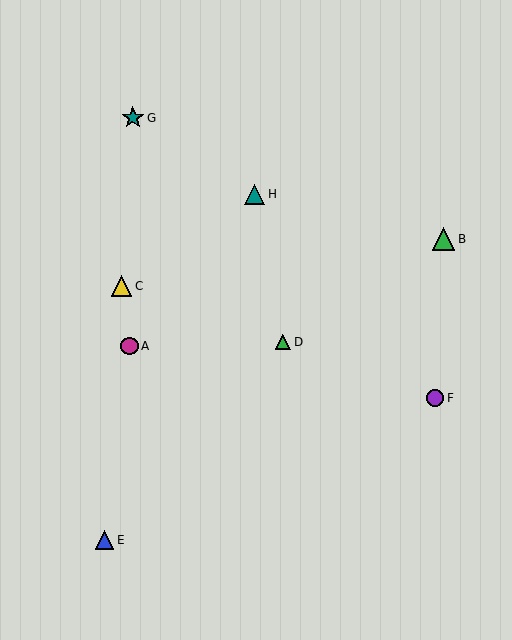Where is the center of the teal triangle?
The center of the teal triangle is at (255, 194).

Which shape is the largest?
The green triangle (labeled B) is the largest.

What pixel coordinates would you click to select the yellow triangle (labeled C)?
Click at (122, 286) to select the yellow triangle C.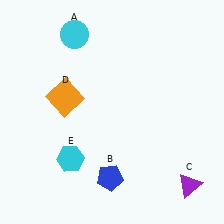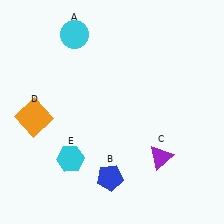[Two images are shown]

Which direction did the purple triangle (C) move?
The purple triangle (C) moved left.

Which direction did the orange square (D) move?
The orange square (D) moved left.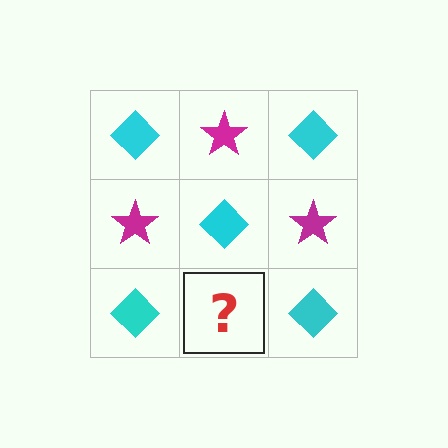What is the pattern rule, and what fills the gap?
The rule is that it alternates cyan diamond and magenta star in a checkerboard pattern. The gap should be filled with a magenta star.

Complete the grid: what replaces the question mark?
The question mark should be replaced with a magenta star.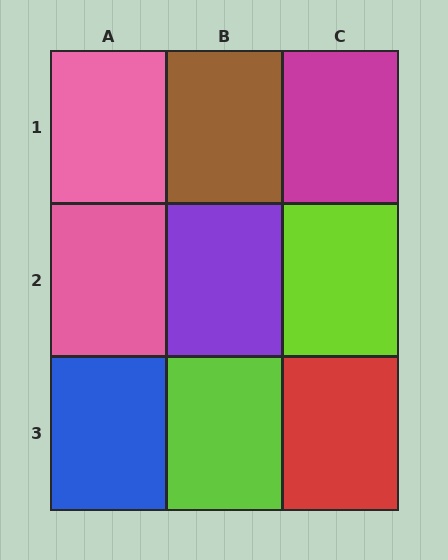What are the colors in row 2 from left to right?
Pink, purple, lime.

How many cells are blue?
1 cell is blue.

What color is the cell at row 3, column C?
Red.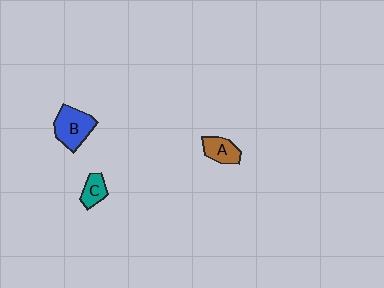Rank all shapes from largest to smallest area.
From largest to smallest: B (blue), A (brown), C (teal).